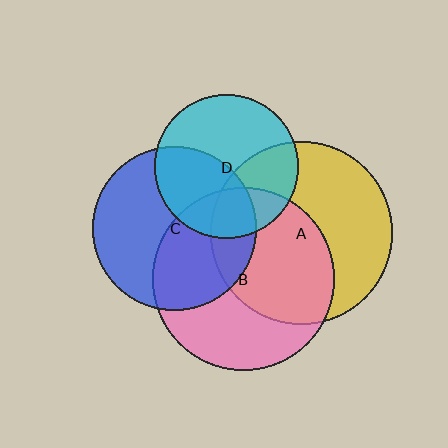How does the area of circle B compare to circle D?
Approximately 1.6 times.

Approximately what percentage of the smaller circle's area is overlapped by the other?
Approximately 35%.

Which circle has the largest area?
Circle B (pink).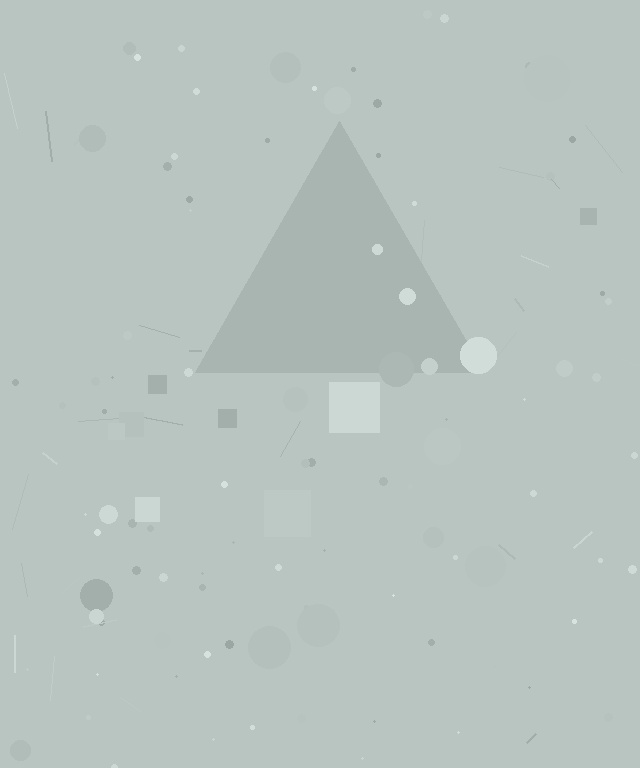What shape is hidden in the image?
A triangle is hidden in the image.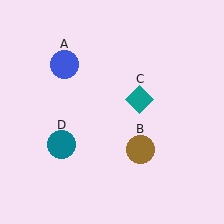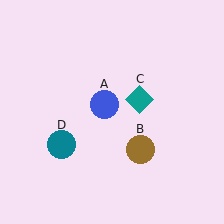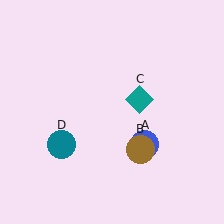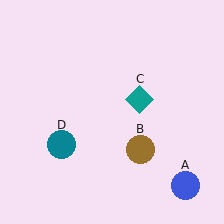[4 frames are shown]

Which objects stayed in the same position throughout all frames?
Brown circle (object B) and teal diamond (object C) and teal circle (object D) remained stationary.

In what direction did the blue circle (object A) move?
The blue circle (object A) moved down and to the right.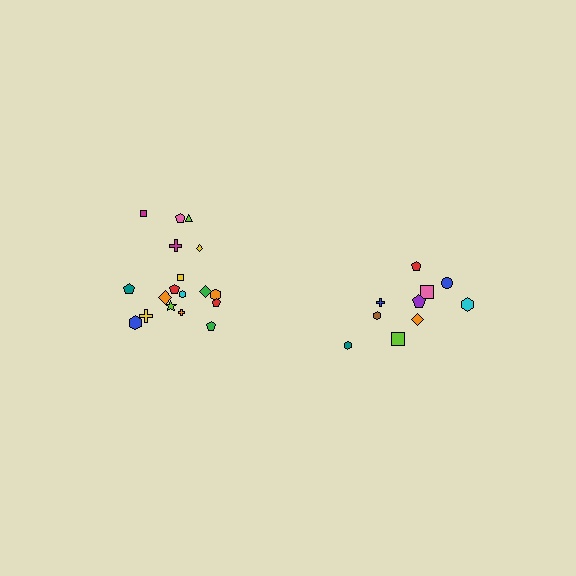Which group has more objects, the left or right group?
The left group.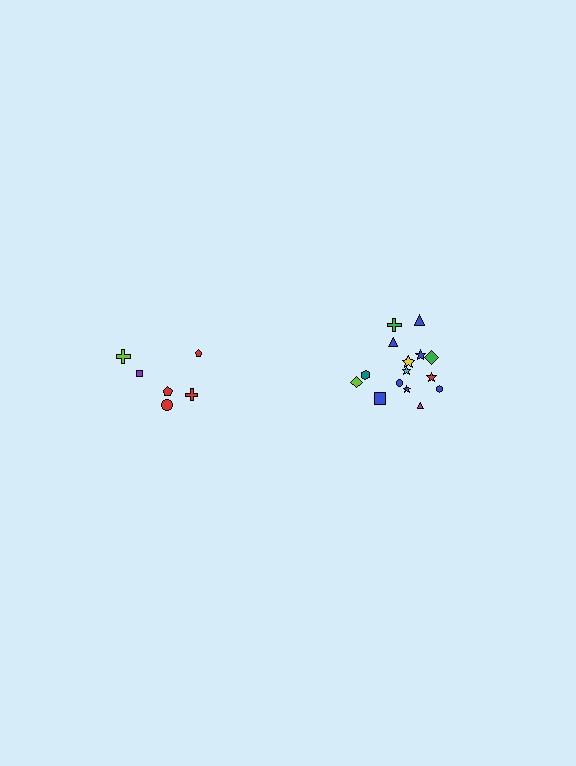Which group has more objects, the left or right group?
The right group.